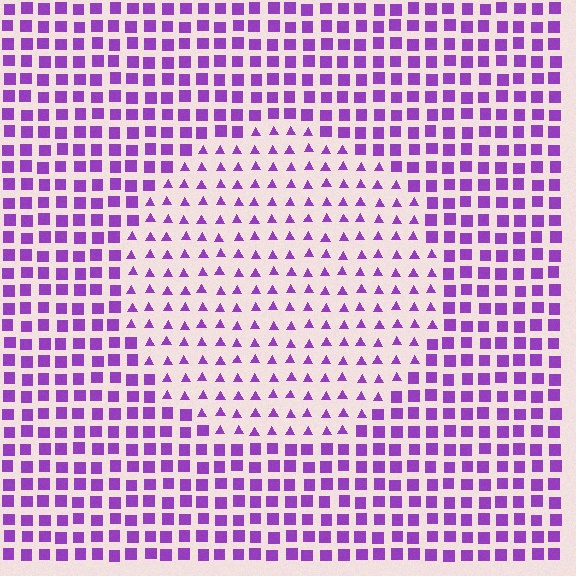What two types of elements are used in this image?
The image uses triangles inside the circle region and squares outside it.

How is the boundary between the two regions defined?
The boundary is defined by a change in element shape: triangles inside vs. squares outside. All elements share the same color and spacing.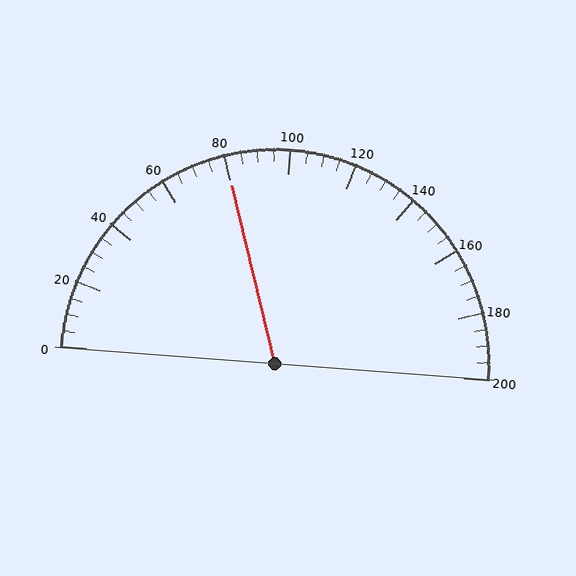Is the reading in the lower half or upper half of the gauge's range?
The reading is in the lower half of the range (0 to 200).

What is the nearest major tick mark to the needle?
The nearest major tick mark is 80.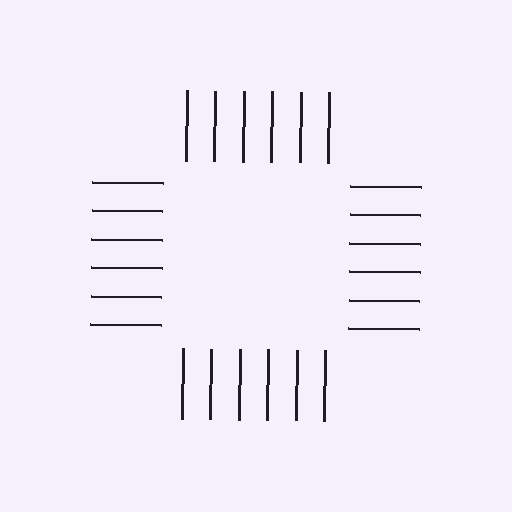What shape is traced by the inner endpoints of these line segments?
An illusory square — the line segments terminate on its edges but no continuous stroke is drawn.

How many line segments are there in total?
24 — 6 along each of the 4 edges.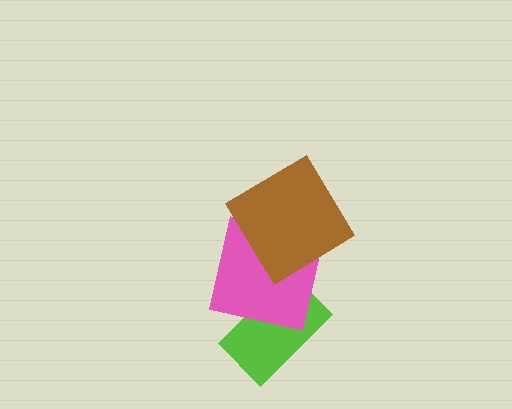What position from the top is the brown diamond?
The brown diamond is 1st from the top.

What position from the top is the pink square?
The pink square is 2nd from the top.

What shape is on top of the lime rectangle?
The pink square is on top of the lime rectangle.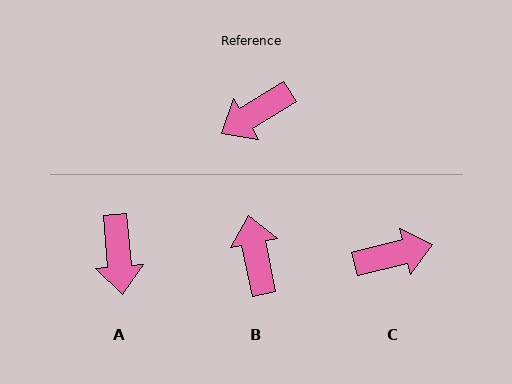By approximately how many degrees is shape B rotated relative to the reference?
Approximately 110 degrees clockwise.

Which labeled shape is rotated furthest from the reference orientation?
C, about 163 degrees away.